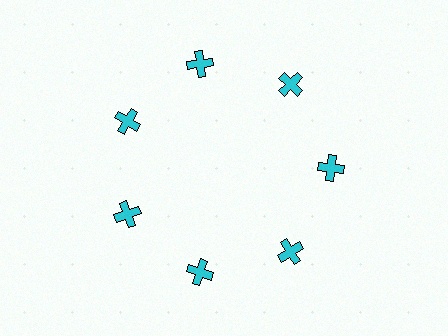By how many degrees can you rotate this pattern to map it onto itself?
The pattern maps onto itself every 51 degrees of rotation.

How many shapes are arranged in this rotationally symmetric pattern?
There are 7 shapes, arranged in 7 groups of 1.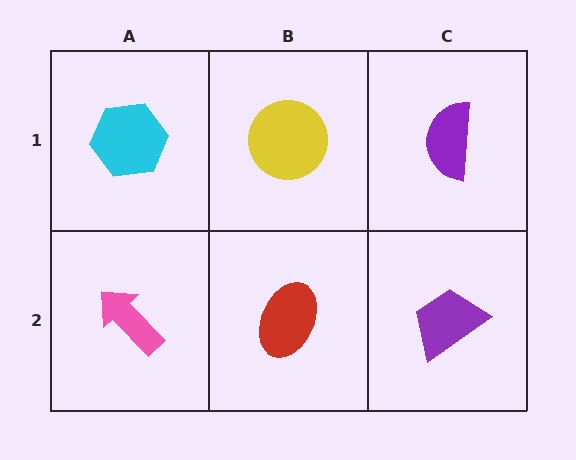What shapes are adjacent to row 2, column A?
A cyan hexagon (row 1, column A), a red ellipse (row 2, column B).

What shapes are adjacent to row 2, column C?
A purple semicircle (row 1, column C), a red ellipse (row 2, column B).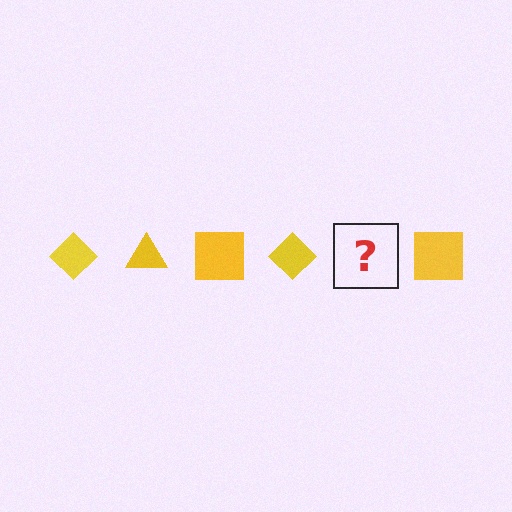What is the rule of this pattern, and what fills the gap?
The rule is that the pattern cycles through diamond, triangle, square shapes in yellow. The gap should be filled with a yellow triangle.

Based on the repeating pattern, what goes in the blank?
The blank should be a yellow triangle.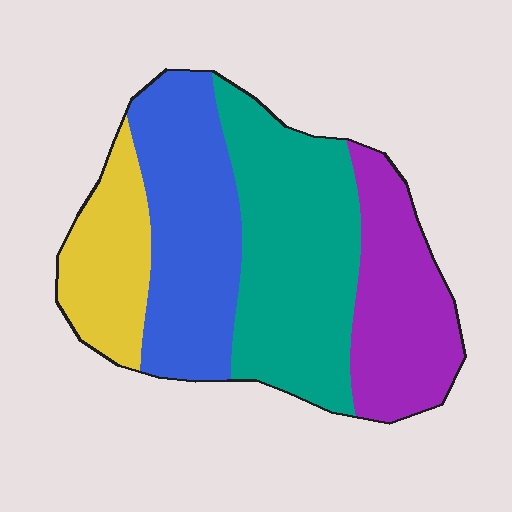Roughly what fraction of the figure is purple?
Purple covers around 20% of the figure.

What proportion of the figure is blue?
Blue takes up about one quarter (1/4) of the figure.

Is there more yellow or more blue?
Blue.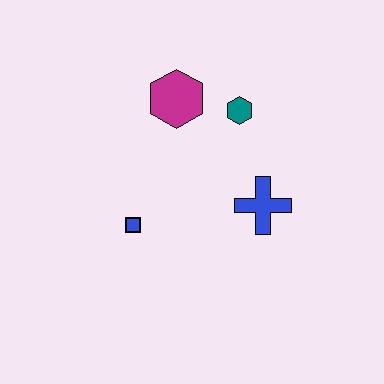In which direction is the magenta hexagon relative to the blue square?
The magenta hexagon is above the blue square.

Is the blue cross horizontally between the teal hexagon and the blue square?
No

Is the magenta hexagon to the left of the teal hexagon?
Yes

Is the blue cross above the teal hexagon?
No